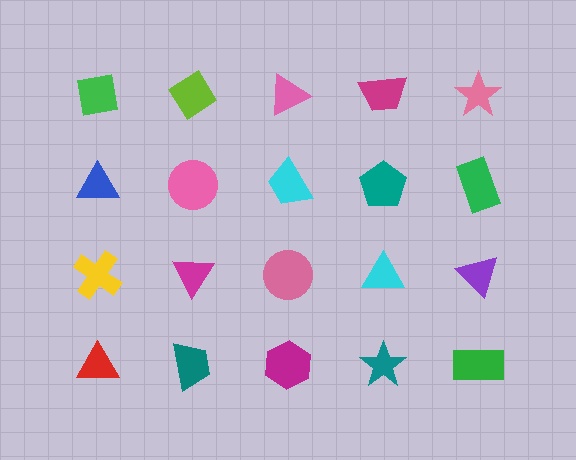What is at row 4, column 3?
A magenta hexagon.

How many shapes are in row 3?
5 shapes.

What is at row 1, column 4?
A magenta trapezoid.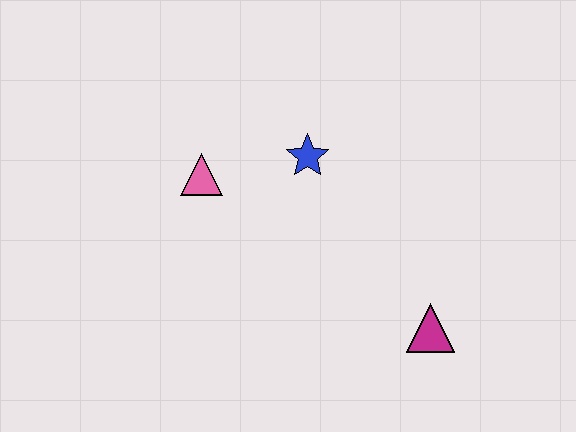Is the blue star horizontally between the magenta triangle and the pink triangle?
Yes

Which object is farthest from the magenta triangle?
The pink triangle is farthest from the magenta triangle.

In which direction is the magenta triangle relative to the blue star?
The magenta triangle is below the blue star.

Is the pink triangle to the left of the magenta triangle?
Yes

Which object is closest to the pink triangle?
The blue star is closest to the pink triangle.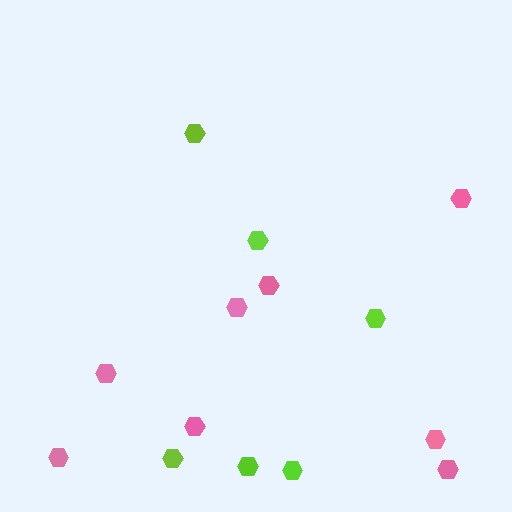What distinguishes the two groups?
There are 2 groups: one group of pink hexagons (8) and one group of lime hexagons (6).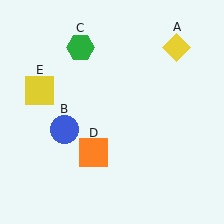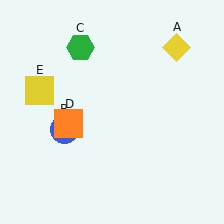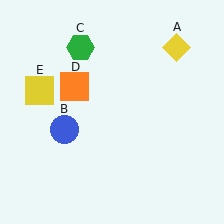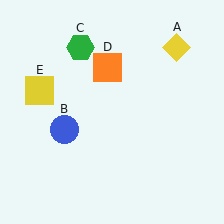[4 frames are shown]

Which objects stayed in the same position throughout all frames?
Yellow diamond (object A) and blue circle (object B) and green hexagon (object C) and yellow square (object E) remained stationary.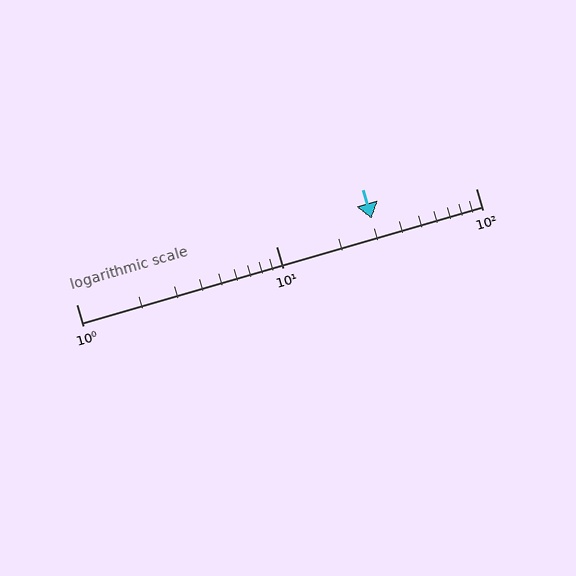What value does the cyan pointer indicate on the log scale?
The pointer indicates approximately 30.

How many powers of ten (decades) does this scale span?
The scale spans 2 decades, from 1 to 100.